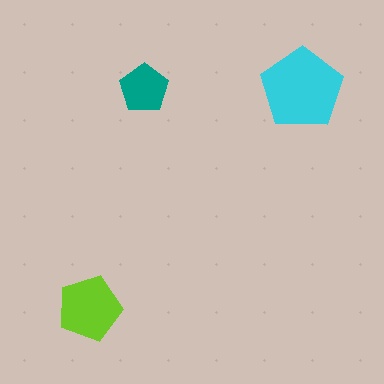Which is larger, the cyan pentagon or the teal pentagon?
The cyan one.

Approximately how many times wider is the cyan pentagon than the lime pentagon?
About 1.5 times wider.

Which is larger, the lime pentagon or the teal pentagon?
The lime one.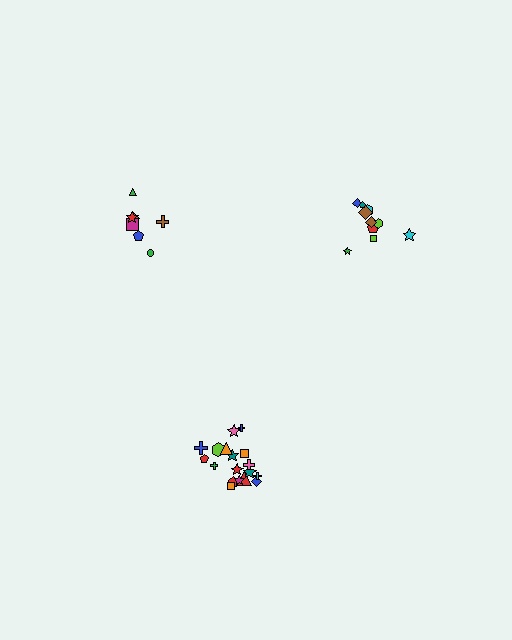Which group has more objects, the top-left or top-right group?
The top-right group.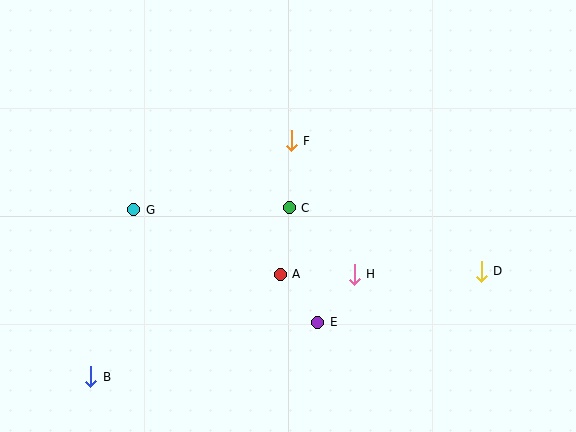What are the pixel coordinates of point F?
Point F is at (291, 141).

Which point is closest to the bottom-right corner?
Point D is closest to the bottom-right corner.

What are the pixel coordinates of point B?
Point B is at (91, 377).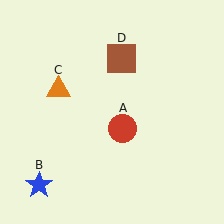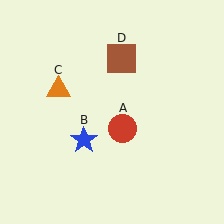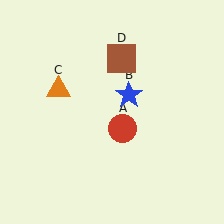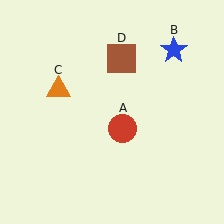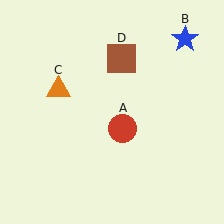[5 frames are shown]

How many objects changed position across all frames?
1 object changed position: blue star (object B).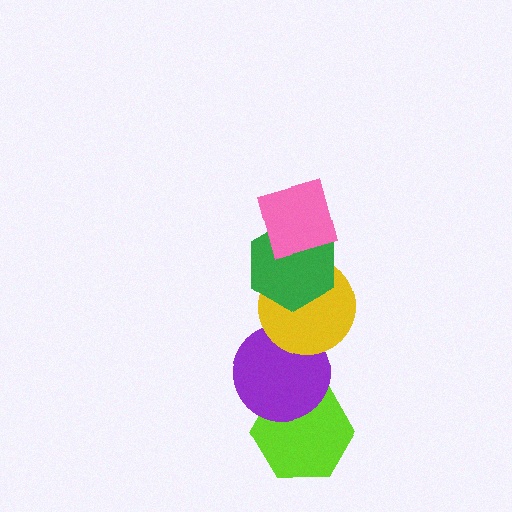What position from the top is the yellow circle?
The yellow circle is 3rd from the top.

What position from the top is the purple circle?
The purple circle is 4th from the top.